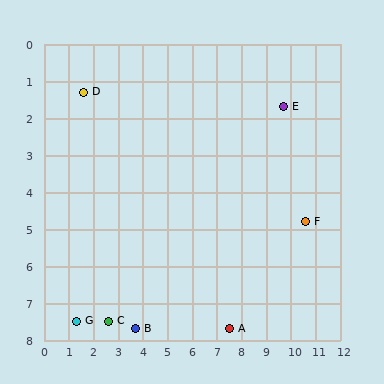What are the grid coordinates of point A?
Point A is at approximately (7.5, 7.7).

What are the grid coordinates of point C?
Point C is at approximately (2.6, 7.5).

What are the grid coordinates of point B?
Point B is at approximately (3.7, 7.7).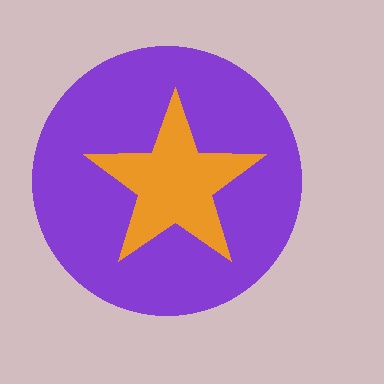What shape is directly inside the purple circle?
The orange star.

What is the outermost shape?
The purple circle.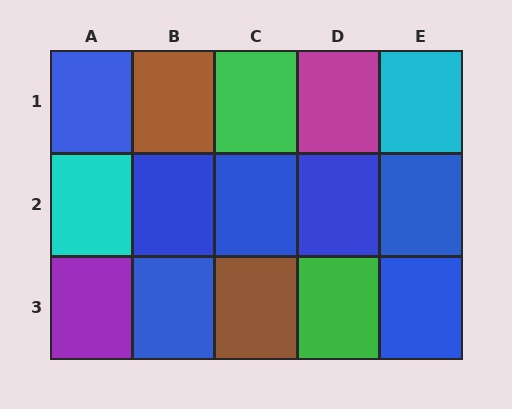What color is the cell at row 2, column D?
Blue.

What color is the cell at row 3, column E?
Blue.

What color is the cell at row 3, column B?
Blue.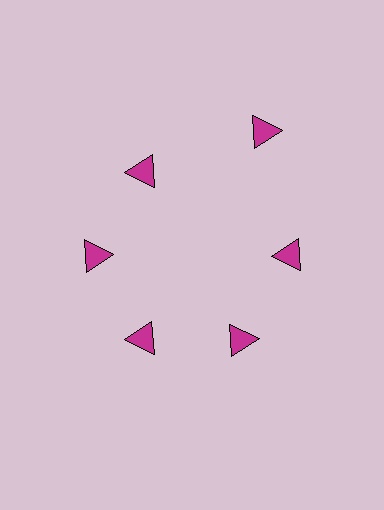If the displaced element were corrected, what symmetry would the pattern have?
It would have 6-fold rotational symmetry — the pattern would map onto itself every 60 degrees.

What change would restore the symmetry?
The symmetry would be restored by moving it inward, back onto the ring so that all 6 triangles sit at equal angles and equal distance from the center.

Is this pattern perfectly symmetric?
No. The 6 magenta triangles are arranged in a ring, but one element near the 1 o'clock position is pushed outward from the center, breaking the 6-fold rotational symmetry.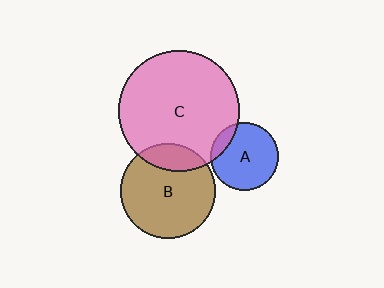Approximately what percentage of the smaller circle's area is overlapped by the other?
Approximately 20%.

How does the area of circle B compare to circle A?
Approximately 1.9 times.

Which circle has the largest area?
Circle C (pink).